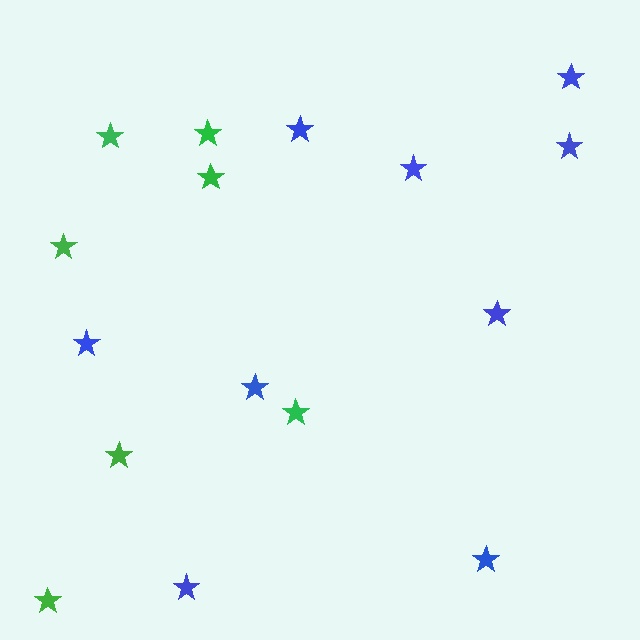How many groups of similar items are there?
There are 2 groups: one group of green stars (7) and one group of blue stars (9).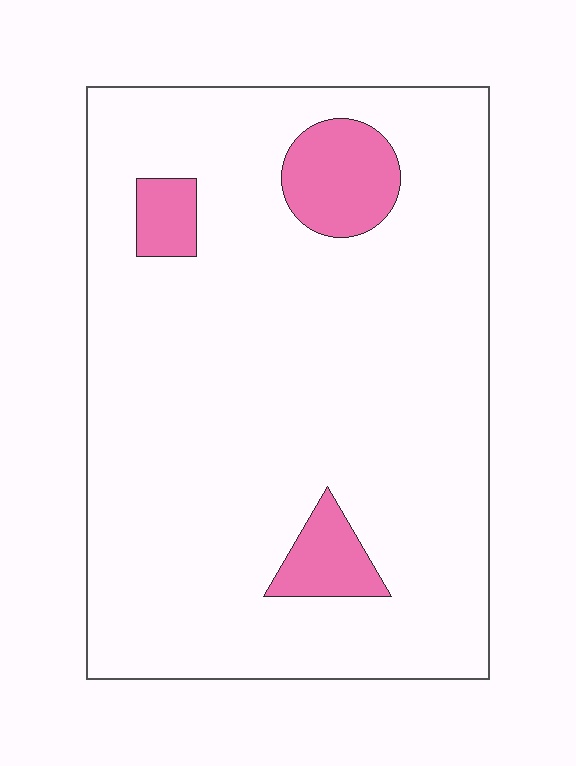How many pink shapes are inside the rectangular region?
3.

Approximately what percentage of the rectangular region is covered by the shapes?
Approximately 10%.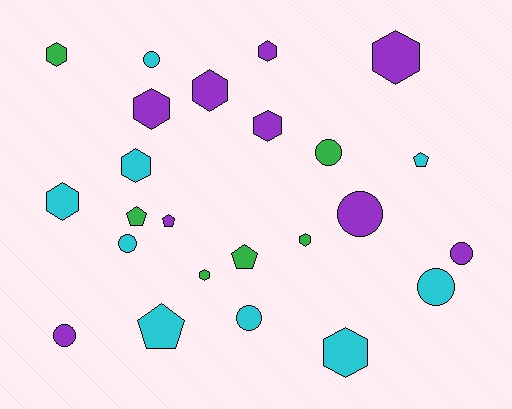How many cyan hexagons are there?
There are 3 cyan hexagons.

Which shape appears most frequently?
Hexagon, with 11 objects.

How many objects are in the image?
There are 24 objects.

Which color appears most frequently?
Cyan, with 9 objects.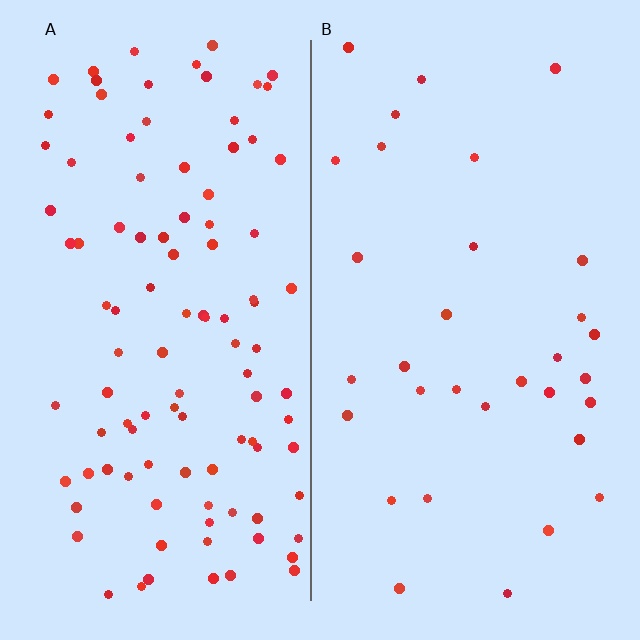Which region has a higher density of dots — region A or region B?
A (the left).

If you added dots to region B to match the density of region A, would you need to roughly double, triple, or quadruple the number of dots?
Approximately triple.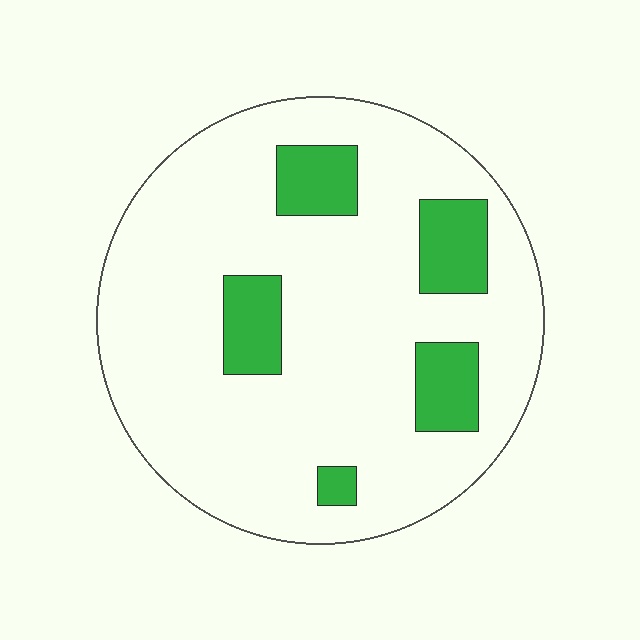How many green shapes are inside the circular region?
5.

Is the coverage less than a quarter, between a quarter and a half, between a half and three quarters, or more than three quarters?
Less than a quarter.